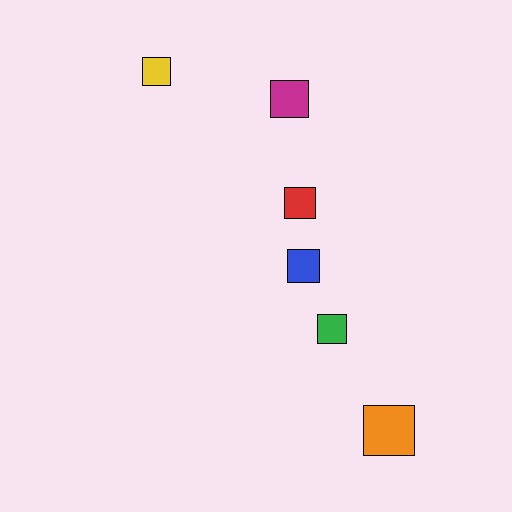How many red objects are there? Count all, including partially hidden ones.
There is 1 red object.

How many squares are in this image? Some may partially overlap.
There are 6 squares.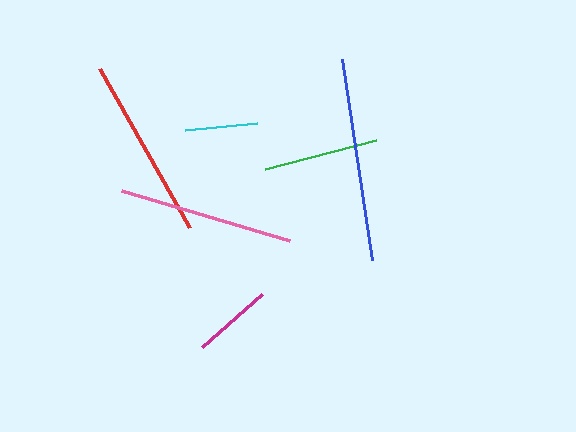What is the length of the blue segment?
The blue segment is approximately 203 pixels long.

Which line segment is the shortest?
The cyan line is the shortest at approximately 72 pixels.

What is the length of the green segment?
The green segment is approximately 115 pixels long.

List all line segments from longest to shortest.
From longest to shortest: blue, red, pink, green, magenta, cyan.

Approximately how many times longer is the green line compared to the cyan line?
The green line is approximately 1.6 times the length of the cyan line.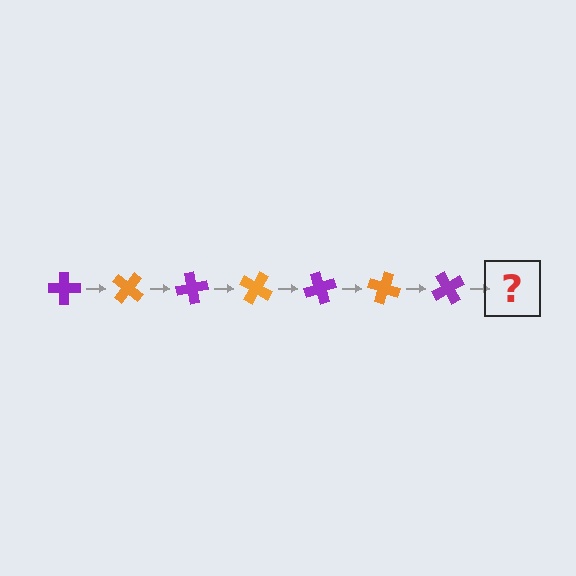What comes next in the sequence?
The next element should be an orange cross, rotated 280 degrees from the start.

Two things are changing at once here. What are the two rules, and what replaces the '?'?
The two rules are that it rotates 40 degrees each step and the color cycles through purple and orange. The '?' should be an orange cross, rotated 280 degrees from the start.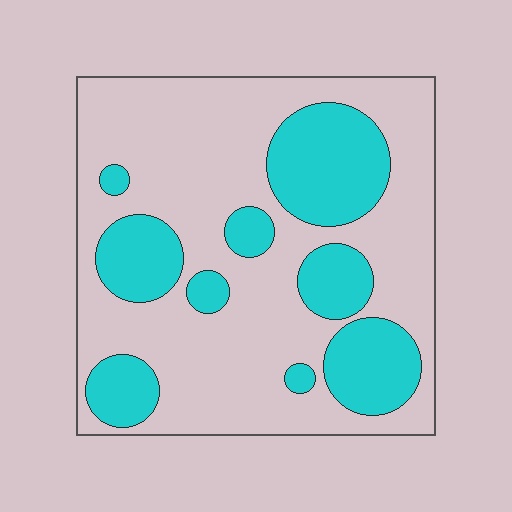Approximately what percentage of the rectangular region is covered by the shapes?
Approximately 30%.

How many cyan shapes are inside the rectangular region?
9.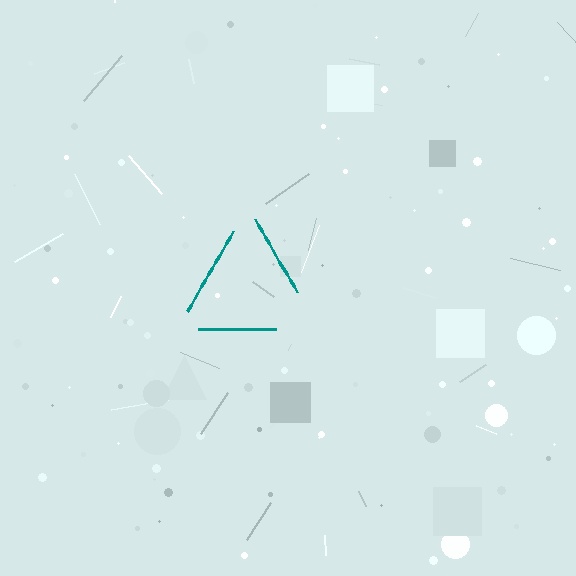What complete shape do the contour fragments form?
The contour fragments form a triangle.